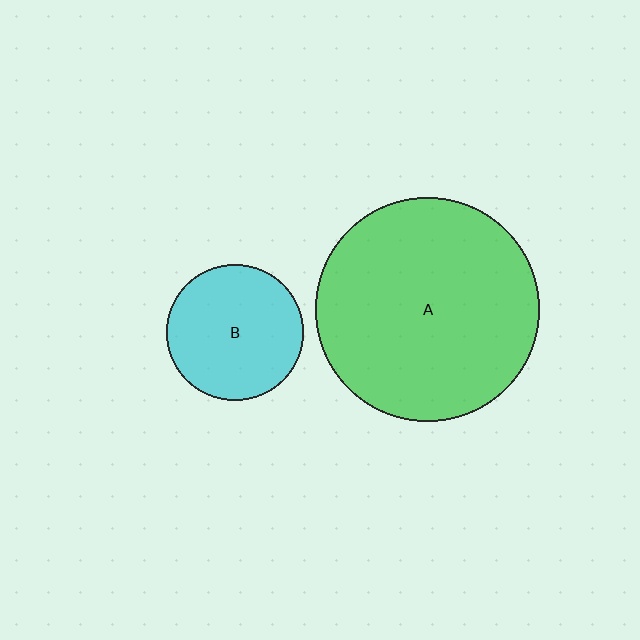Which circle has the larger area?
Circle A (green).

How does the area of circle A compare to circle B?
Approximately 2.7 times.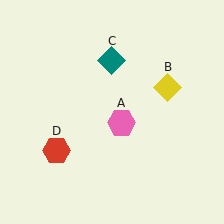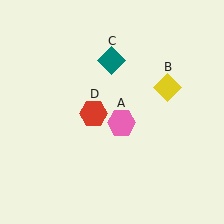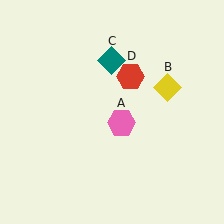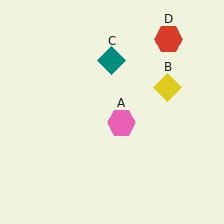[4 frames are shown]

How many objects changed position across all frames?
1 object changed position: red hexagon (object D).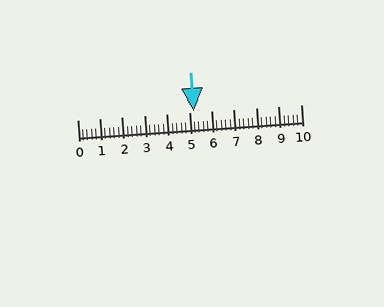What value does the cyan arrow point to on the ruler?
The cyan arrow points to approximately 5.2.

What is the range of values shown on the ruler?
The ruler shows values from 0 to 10.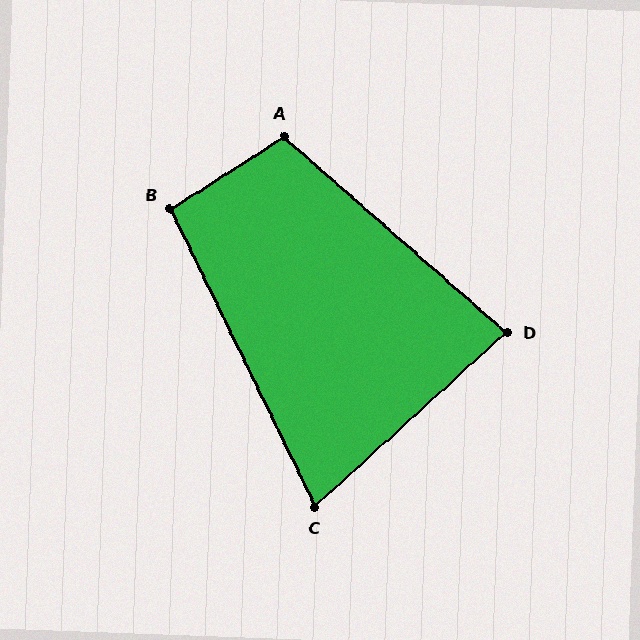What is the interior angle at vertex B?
Approximately 96 degrees (obtuse).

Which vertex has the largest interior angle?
A, at approximately 106 degrees.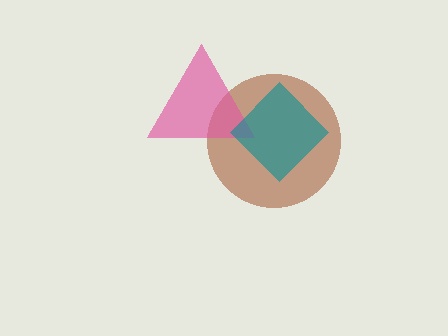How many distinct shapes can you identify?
There are 3 distinct shapes: a brown circle, a pink triangle, a teal diamond.